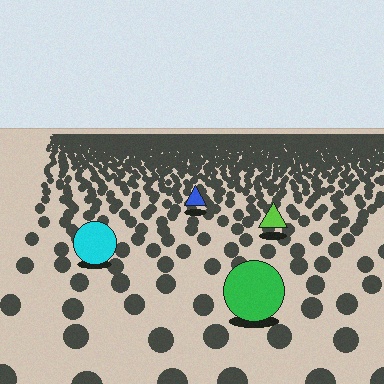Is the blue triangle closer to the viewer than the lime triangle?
No. The lime triangle is closer — you can tell from the texture gradient: the ground texture is coarser near it.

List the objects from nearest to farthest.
From nearest to farthest: the green circle, the cyan circle, the lime triangle, the blue triangle.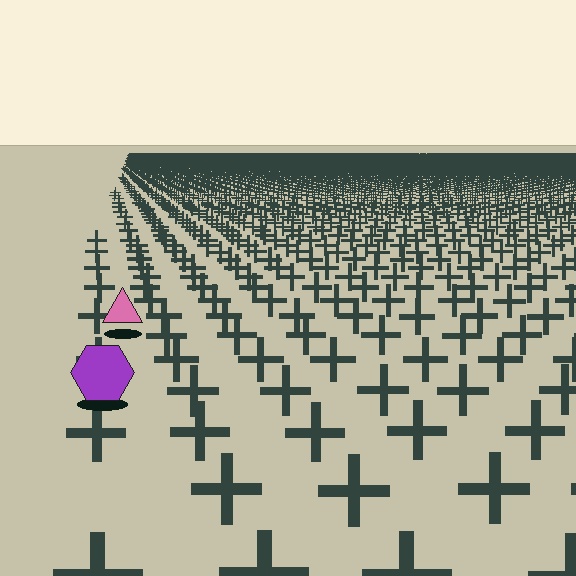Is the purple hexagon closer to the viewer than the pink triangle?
Yes. The purple hexagon is closer — you can tell from the texture gradient: the ground texture is coarser near it.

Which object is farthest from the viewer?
The pink triangle is farthest from the viewer. It appears smaller and the ground texture around it is denser.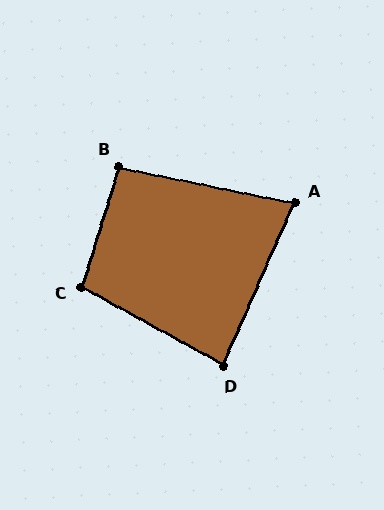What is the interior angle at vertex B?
Approximately 95 degrees (obtuse).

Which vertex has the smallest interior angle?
A, at approximately 78 degrees.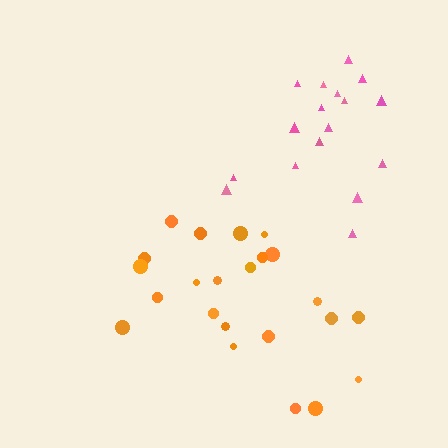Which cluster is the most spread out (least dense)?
Orange.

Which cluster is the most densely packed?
Pink.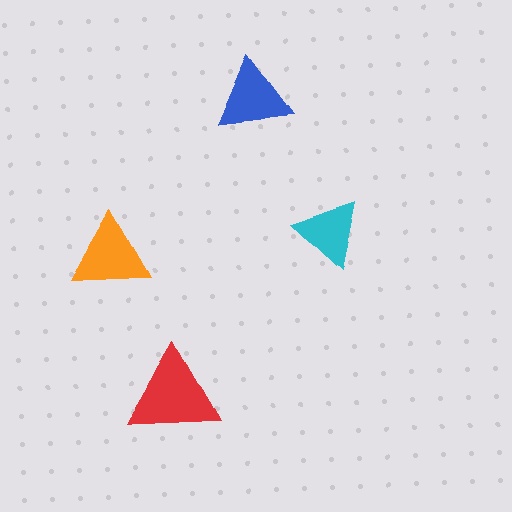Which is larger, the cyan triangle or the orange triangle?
The orange one.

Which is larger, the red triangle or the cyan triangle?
The red one.